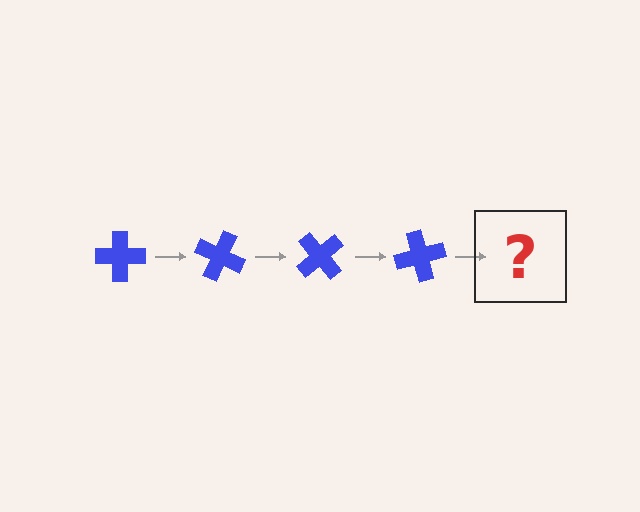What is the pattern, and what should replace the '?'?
The pattern is that the cross rotates 25 degrees each step. The '?' should be a blue cross rotated 100 degrees.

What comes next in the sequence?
The next element should be a blue cross rotated 100 degrees.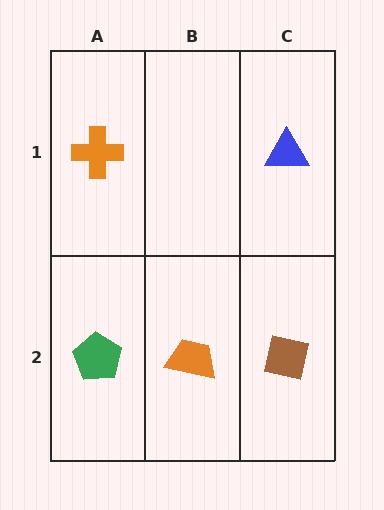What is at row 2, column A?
A green pentagon.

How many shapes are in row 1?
2 shapes.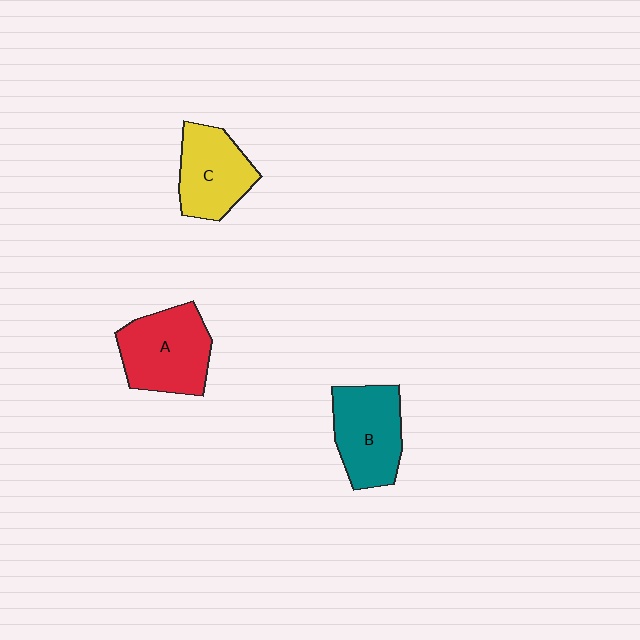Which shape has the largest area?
Shape A (red).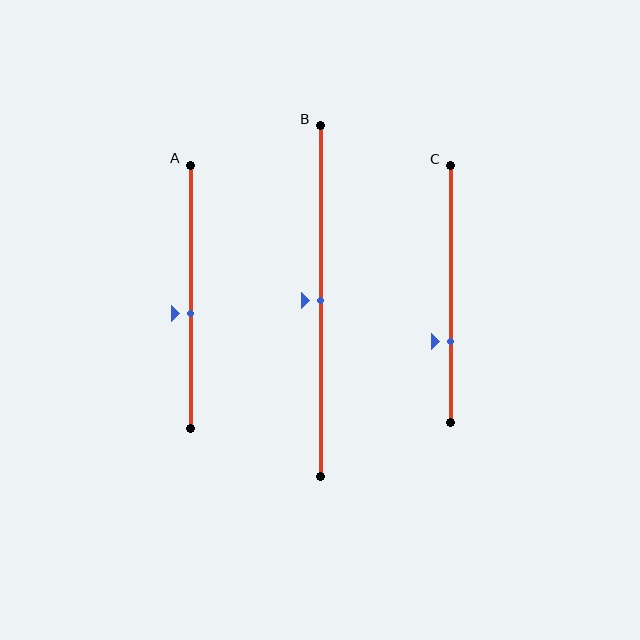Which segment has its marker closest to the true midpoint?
Segment B has its marker closest to the true midpoint.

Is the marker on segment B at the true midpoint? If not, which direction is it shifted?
Yes, the marker on segment B is at the true midpoint.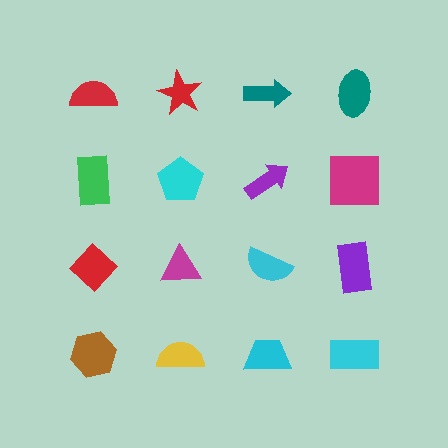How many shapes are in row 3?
4 shapes.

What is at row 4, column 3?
A cyan trapezoid.